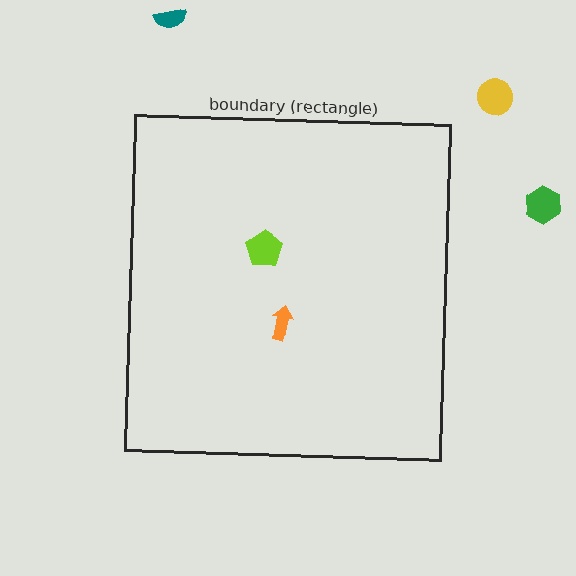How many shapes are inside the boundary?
2 inside, 3 outside.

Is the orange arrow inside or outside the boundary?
Inside.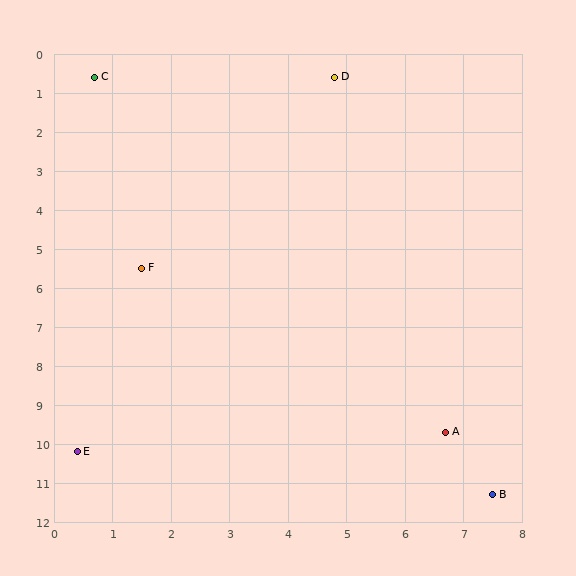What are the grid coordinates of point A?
Point A is at approximately (6.7, 9.7).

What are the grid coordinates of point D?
Point D is at approximately (4.8, 0.6).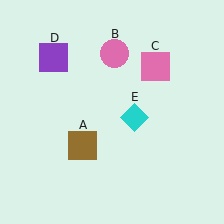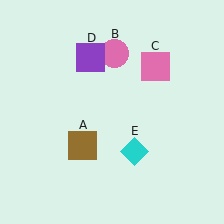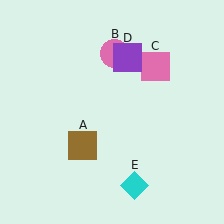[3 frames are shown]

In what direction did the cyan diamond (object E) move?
The cyan diamond (object E) moved down.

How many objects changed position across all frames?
2 objects changed position: purple square (object D), cyan diamond (object E).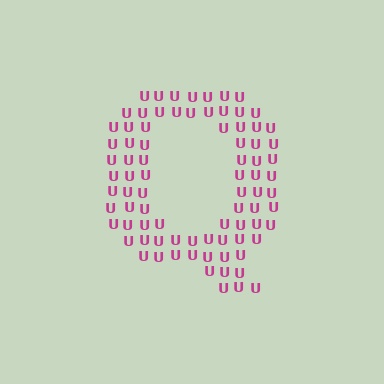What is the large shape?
The large shape is the letter Q.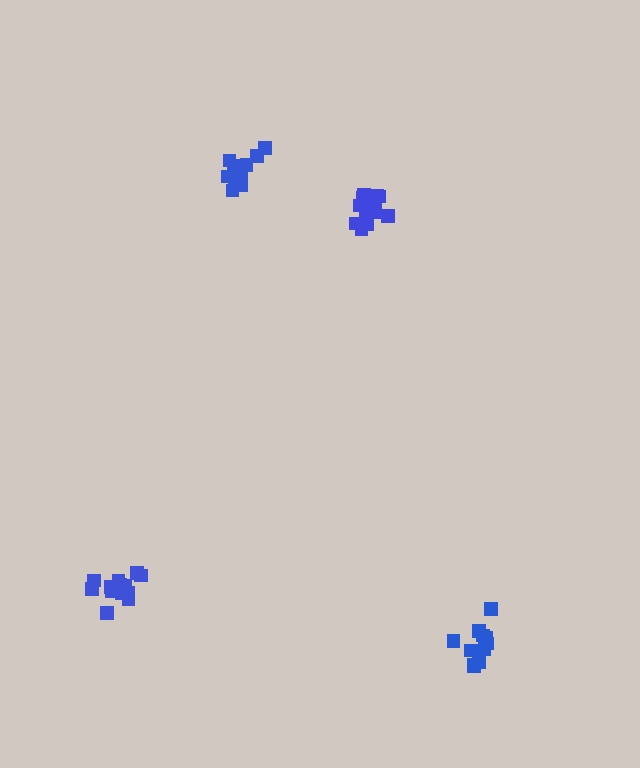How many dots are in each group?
Group 1: 11 dots, Group 2: 14 dots, Group 3: 16 dots, Group 4: 11 dots (52 total).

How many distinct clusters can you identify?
There are 4 distinct clusters.